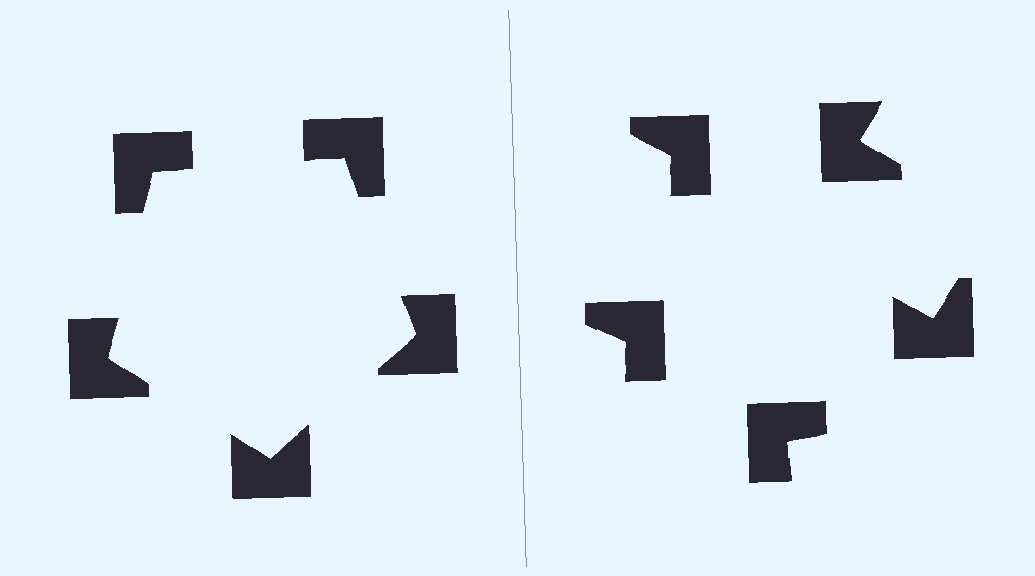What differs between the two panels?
The notched squares are positioned identically on both sides; only the wedge orientations differ. On the left they align to a pentagon; on the right they are misaligned.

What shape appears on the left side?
An illusory pentagon.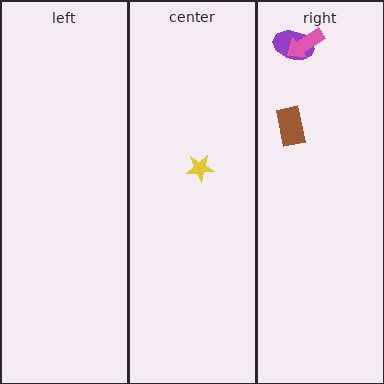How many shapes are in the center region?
1.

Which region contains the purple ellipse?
The right region.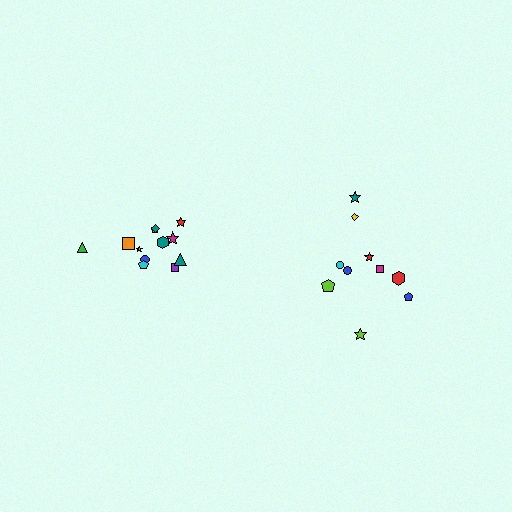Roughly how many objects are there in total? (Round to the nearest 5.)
Roughly 20 objects in total.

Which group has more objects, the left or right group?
The left group.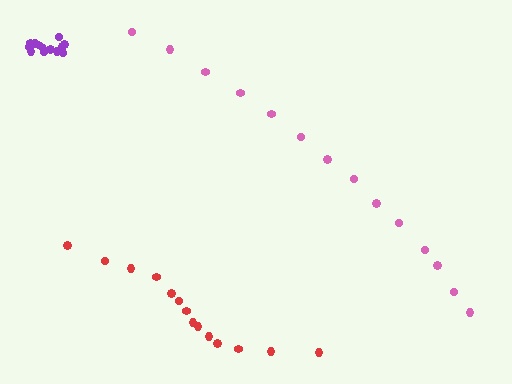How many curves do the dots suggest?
There are 3 distinct paths.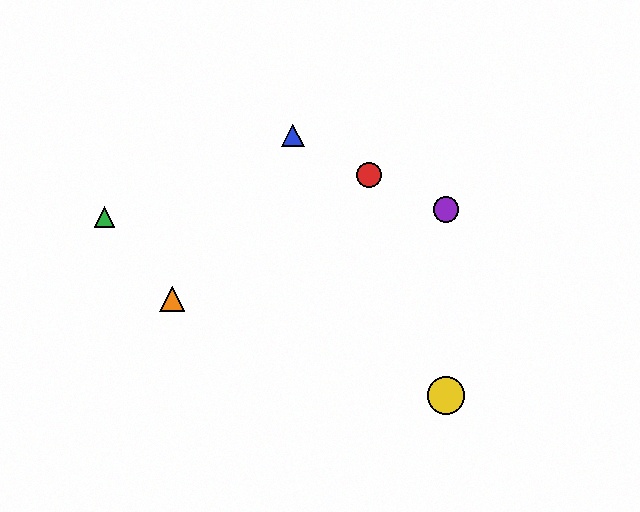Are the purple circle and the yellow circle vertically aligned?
Yes, both are at x≈446.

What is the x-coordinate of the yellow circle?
The yellow circle is at x≈446.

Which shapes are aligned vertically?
The yellow circle, the purple circle are aligned vertically.